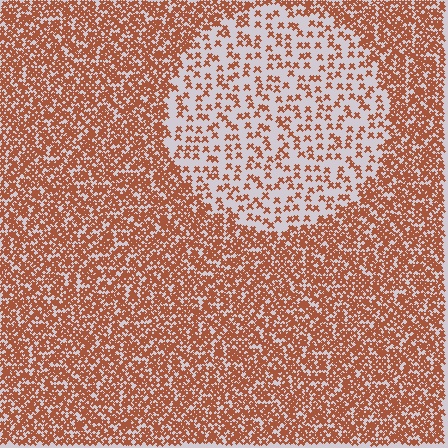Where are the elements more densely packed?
The elements are more densely packed outside the circle boundary.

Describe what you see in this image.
The image contains small brown elements arranged at two different densities. A circle-shaped region is visible where the elements are less densely packed than the surrounding area.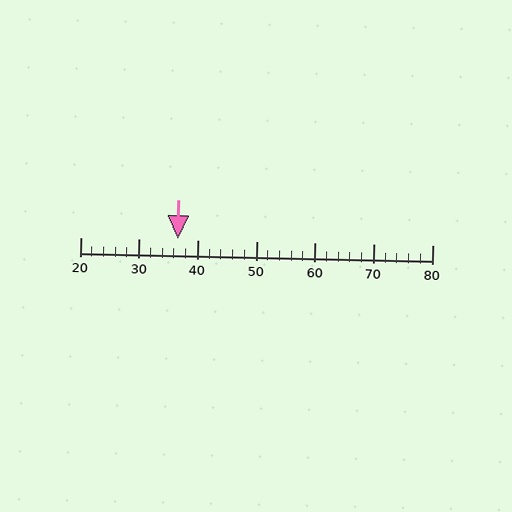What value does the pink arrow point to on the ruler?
The pink arrow points to approximately 37.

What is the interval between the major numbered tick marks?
The major tick marks are spaced 10 units apart.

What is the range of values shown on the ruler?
The ruler shows values from 20 to 80.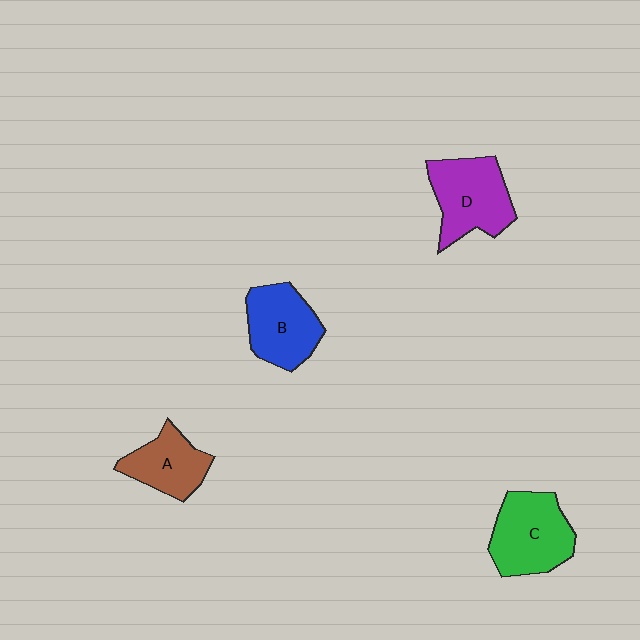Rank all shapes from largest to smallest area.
From largest to smallest: C (green), D (purple), B (blue), A (brown).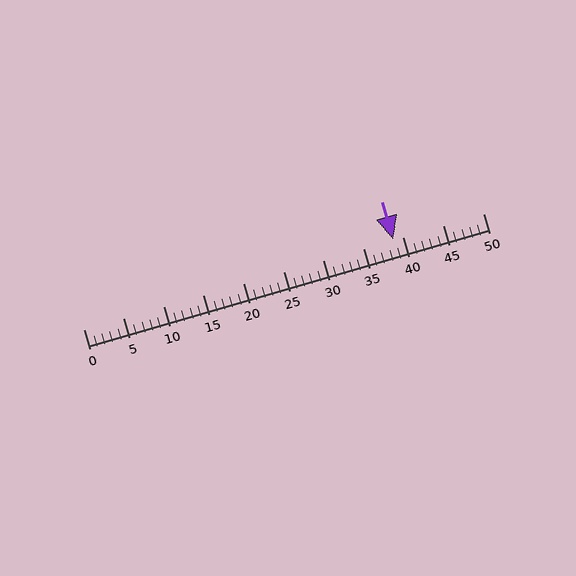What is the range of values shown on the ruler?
The ruler shows values from 0 to 50.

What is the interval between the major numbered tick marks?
The major tick marks are spaced 5 units apart.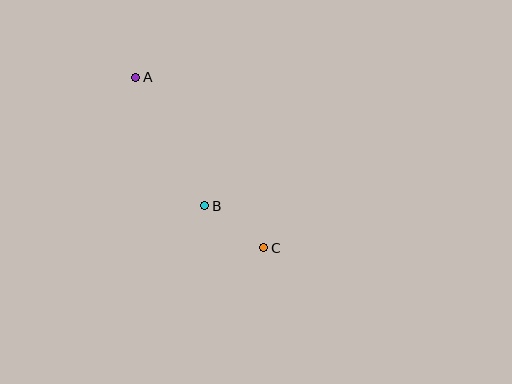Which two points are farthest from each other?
Points A and C are farthest from each other.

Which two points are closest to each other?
Points B and C are closest to each other.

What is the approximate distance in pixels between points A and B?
The distance between A and B is approximately 146 pixels.